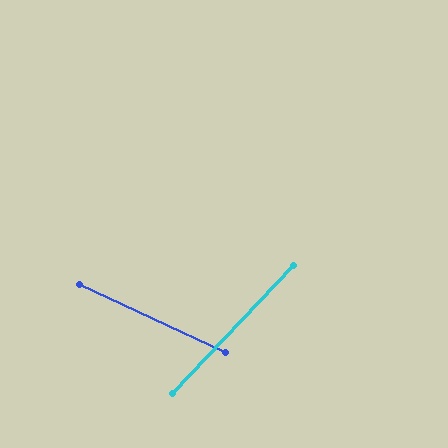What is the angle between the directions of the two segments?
Approximately 72 degrees.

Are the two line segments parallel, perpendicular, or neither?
Neither parallel nor perpendicular — they differ by about 72°.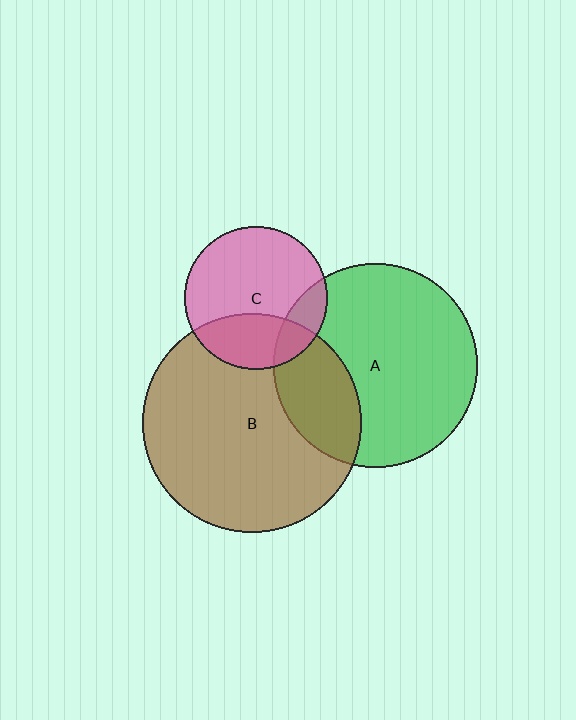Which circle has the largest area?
Circle B (brown).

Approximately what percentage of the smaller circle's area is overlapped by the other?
Approximately 30%.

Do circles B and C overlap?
Yes.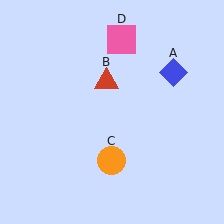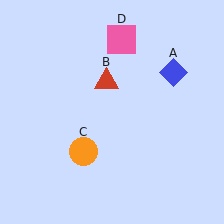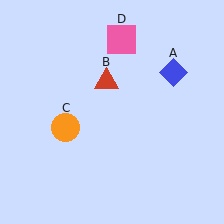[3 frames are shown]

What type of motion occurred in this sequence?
The orange circle (object C) rotated clockwise around the center of the scene.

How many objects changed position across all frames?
1 object changed position: orange circle (object C).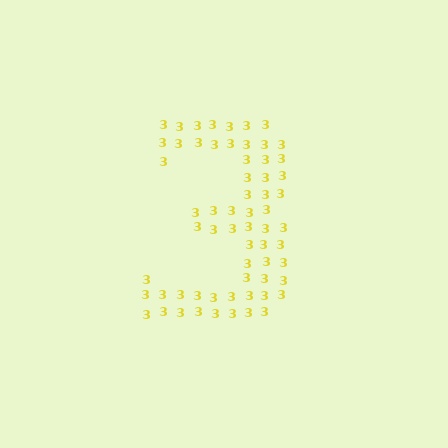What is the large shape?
The large shape is the digit 3.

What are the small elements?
The small elements are digit 3's.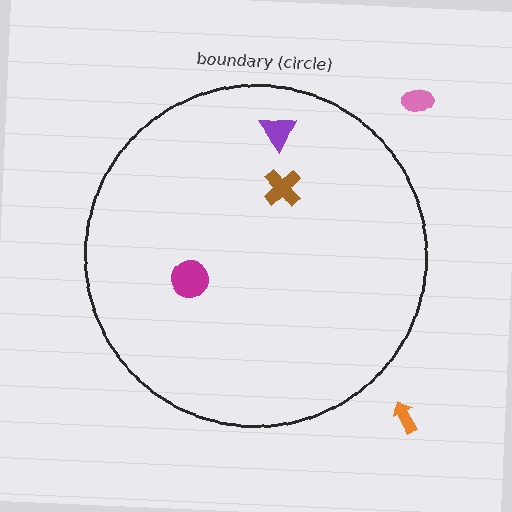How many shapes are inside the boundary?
3 inside, 2 outside.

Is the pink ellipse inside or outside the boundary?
Outside.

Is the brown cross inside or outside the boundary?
Inside.